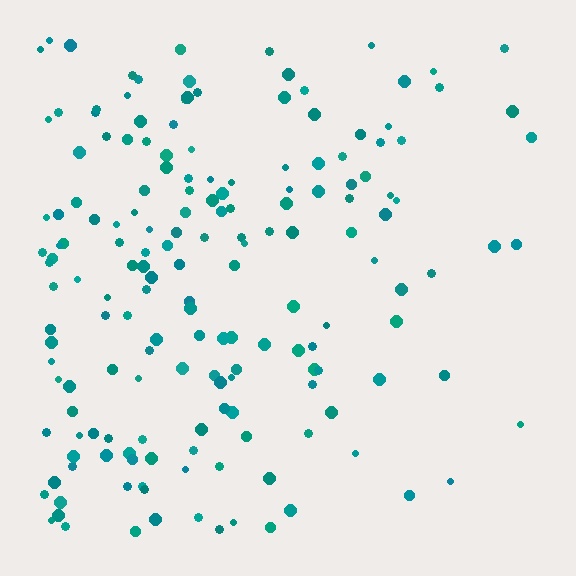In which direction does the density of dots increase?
From right to left, with the left side densest.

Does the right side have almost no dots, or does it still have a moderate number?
Still a moderate number, just noticeably fewer than the left.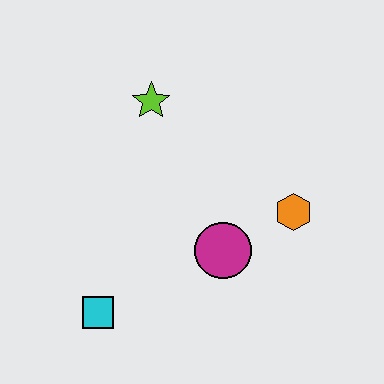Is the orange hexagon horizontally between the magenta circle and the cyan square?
No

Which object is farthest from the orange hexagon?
The cyan square is farthest from the orange hexagon.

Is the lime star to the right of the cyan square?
Yes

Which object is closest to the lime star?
The magenta circle is closest to the lime star.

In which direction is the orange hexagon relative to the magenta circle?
The orange hexagon is to the right of the magenta circle.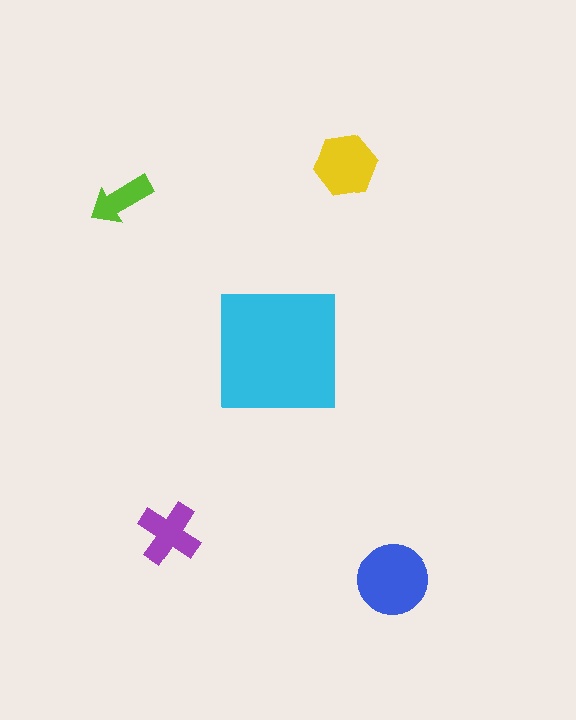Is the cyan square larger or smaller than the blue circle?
Larger.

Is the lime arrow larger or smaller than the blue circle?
Smaller.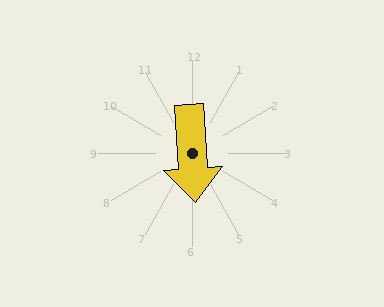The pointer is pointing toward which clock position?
Roughly 6 o'clock.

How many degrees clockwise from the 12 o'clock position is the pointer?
Approximately 176 degrees.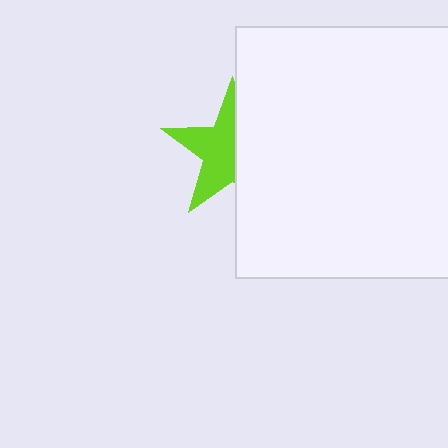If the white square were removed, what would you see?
You would see the complete lime star.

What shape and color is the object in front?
The object in front is a white square.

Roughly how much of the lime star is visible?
About half of it is visible (roughly 55%).